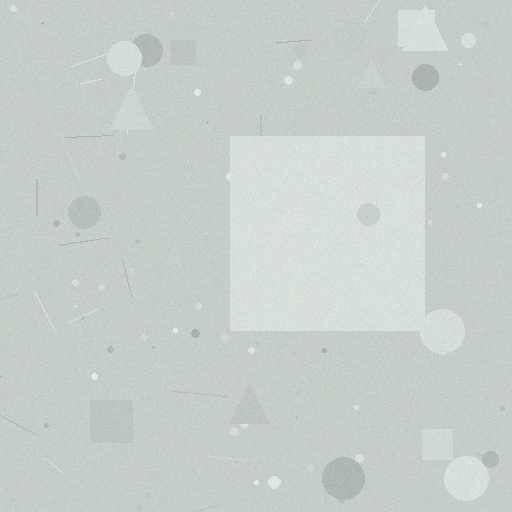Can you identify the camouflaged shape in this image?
The camouflaged shape is a square.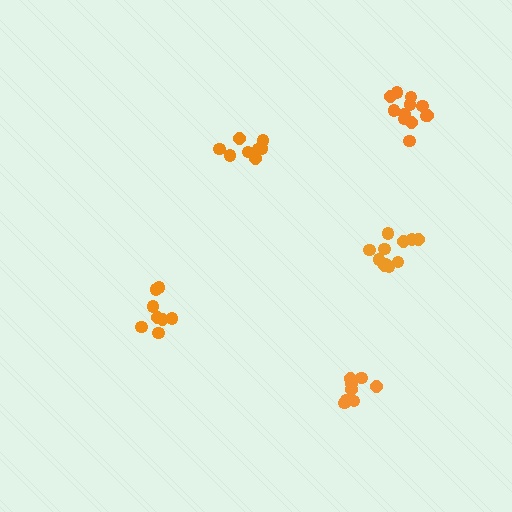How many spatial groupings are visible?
There are 5 spatial groupings.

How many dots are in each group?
Group 1: 8 dots, Group 2: 8 dots, Group 3: 8 dots, Group 4: 11 dots, Group 5: 12 dots (47 total).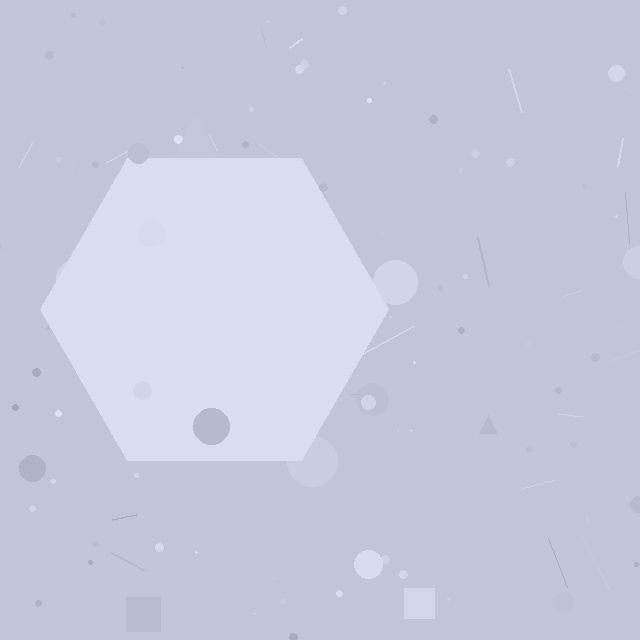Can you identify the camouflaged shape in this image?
The camouflaged shape is a hexagon.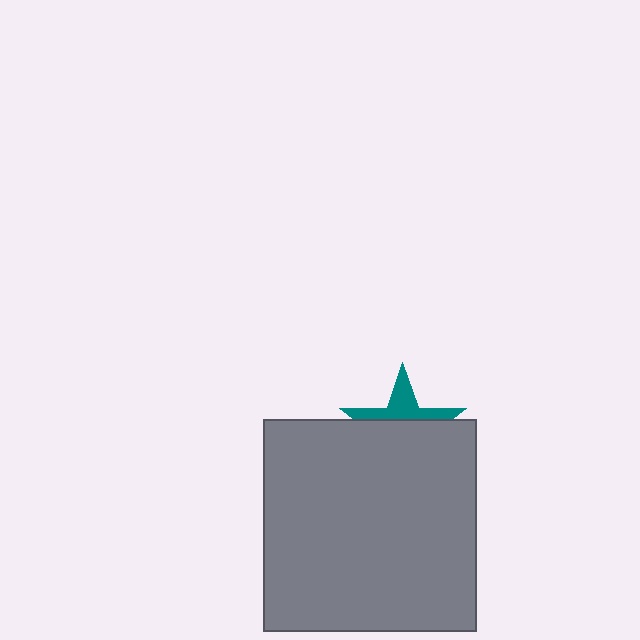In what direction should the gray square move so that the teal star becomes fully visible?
The gray square should move down. That is the shortest direction to clear the overlap and leave the teal star fully visible.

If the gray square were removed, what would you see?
You would see the complete teal star.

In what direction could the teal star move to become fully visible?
The teal star could move up. That would shift it out from behind the gray square entirely.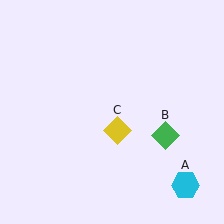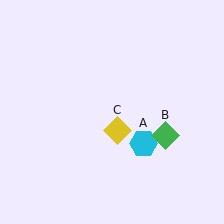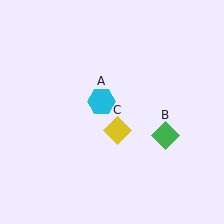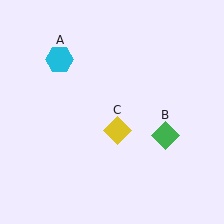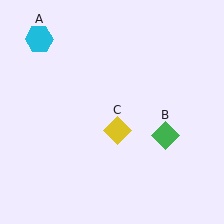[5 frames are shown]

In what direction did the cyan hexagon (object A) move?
The cyan hexagon (object A) moved up and to the left.